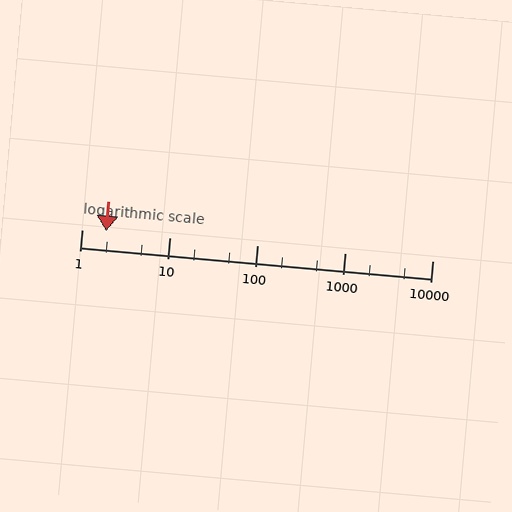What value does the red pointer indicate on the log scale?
The pointer indicates approximately 1.9.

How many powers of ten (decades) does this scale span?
The scale spans 4 decades, from 1 to 10000.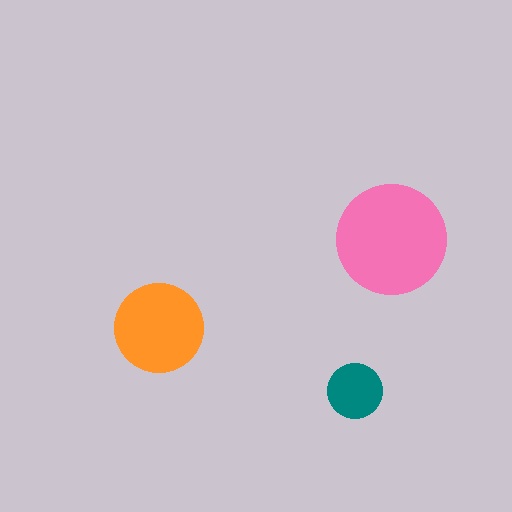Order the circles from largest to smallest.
the pink one, the orange one, the teal one.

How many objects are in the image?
There are 3 objects in the image.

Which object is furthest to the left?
The orange circle is leftmost.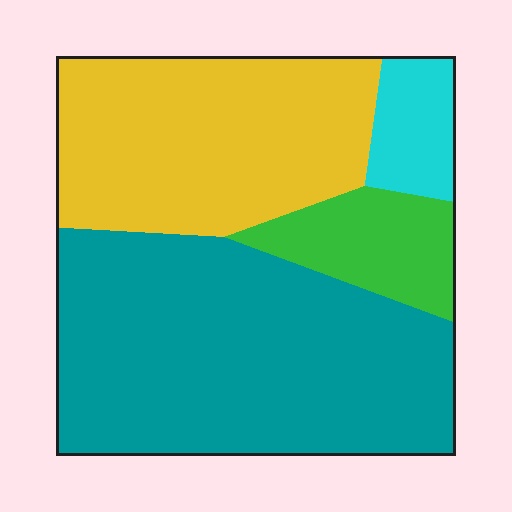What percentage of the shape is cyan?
Cyan takes up about one tenth (1/10) of the shape.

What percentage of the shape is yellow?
Yellow covers 33% of the shape.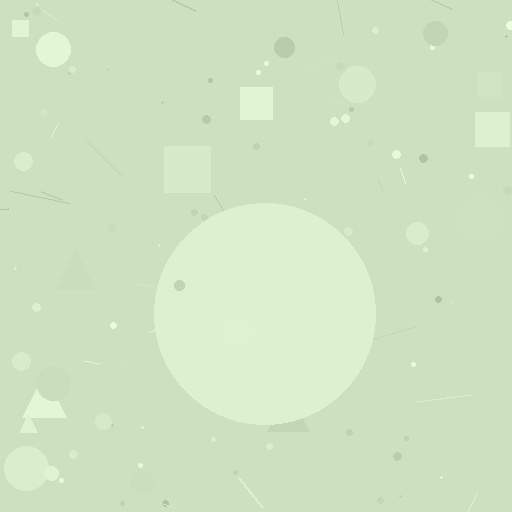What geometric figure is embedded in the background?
A circle is embedded in the background.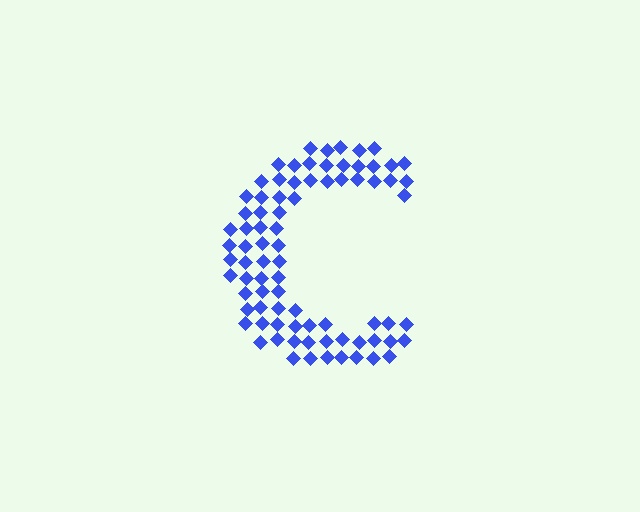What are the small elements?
The small elements are diamonds.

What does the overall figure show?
The overall figure shows the letter C.